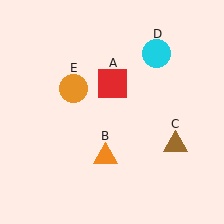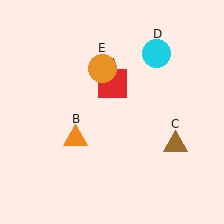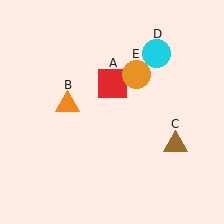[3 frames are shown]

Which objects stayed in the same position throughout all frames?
Red square (object A) and brown triangle (object C) and cyan circle (object D) remained stationary.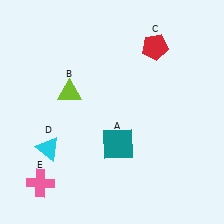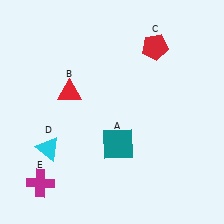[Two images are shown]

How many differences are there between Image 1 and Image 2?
There are 2 differences between the two images.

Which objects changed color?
B changed from lime to red. E changed from pink to magenta.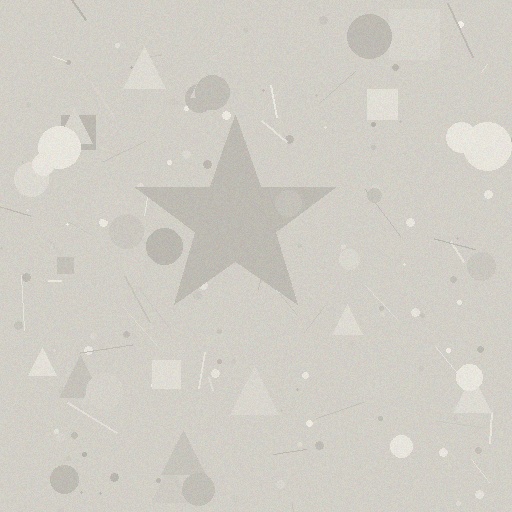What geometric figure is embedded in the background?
A star is embedded in the background.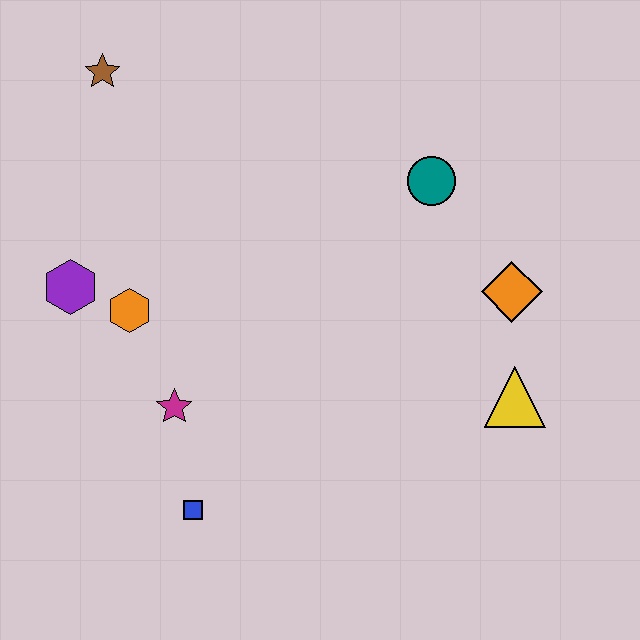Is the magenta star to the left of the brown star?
No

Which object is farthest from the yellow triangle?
The brown star is farthest from the yellow triangle.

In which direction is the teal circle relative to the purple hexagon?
The teal circle is to the right of the purple hexagon.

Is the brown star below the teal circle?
No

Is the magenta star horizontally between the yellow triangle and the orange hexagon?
Yes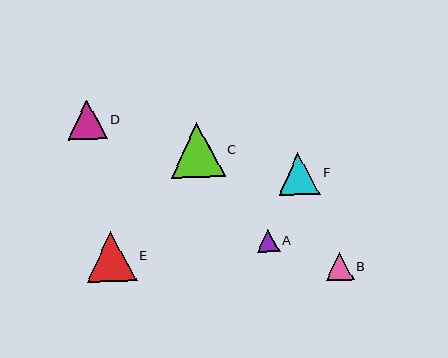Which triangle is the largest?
Triangle C is the largest with a size of approximately 54 pixels.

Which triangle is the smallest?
Triangle A is the smallest with a size of approximately 22 pixels.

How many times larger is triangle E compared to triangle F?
Triangle E is approximately 1.2 times the size of triangle F.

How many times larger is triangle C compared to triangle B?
Triangle C is approximately 2.0 times the size of triangle B.